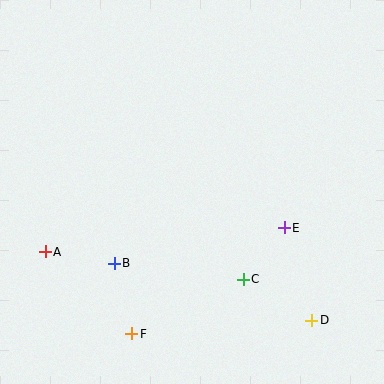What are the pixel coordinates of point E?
Point E is at (284, 228).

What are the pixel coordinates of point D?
Point D is at (312, 320).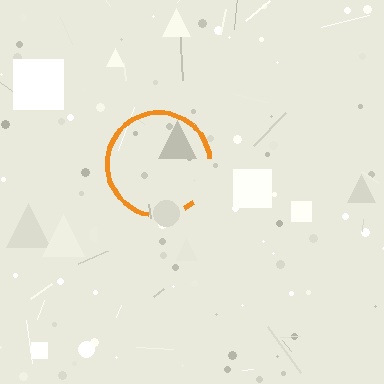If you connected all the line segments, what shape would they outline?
They would outline a circle.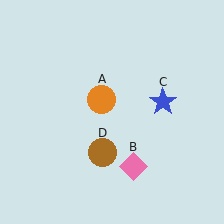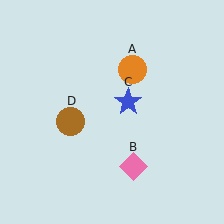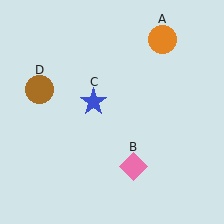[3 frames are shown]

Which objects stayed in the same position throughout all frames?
Pink diamond (object B) remained stationary.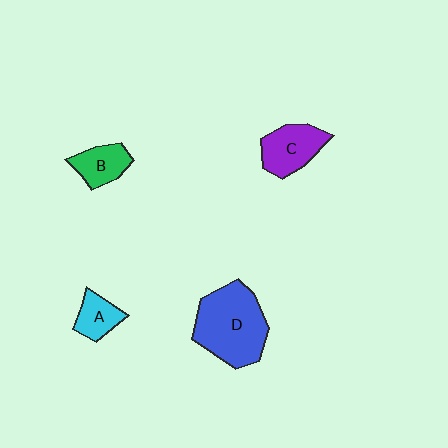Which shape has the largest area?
Shape D (blue).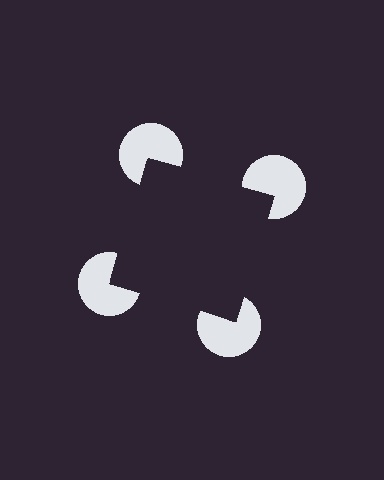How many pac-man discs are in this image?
There are 4 — one at each vertex of the illusory square.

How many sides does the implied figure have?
4 sides.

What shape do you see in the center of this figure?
An illusory square — its edges are inferred from the aligned wedge cuts in the pac-man discs, not physically drawn.